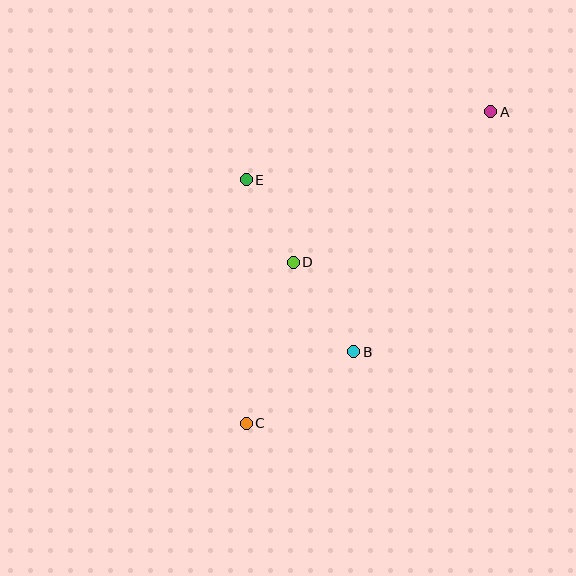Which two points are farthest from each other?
Points A and C are farthest from each other.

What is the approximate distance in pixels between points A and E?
The distance between A and E is approximately 254 pixels.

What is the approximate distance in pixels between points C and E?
The distance between C and E is approximately 243 pixels.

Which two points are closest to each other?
Points D and E are closest to each other.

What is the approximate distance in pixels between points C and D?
The distance between C and D is approximately 168 pixels.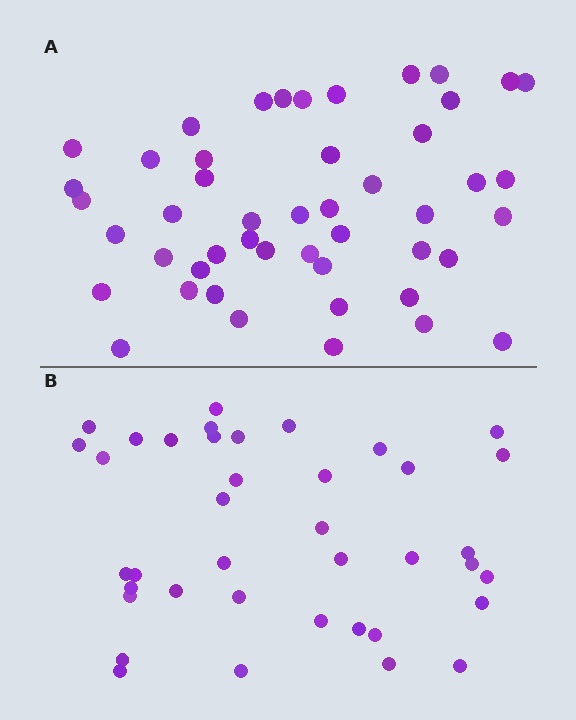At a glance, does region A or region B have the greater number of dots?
Region A (the top region) has more dots.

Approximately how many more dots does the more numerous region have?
Region A has roughly 8 or so more dots than region B.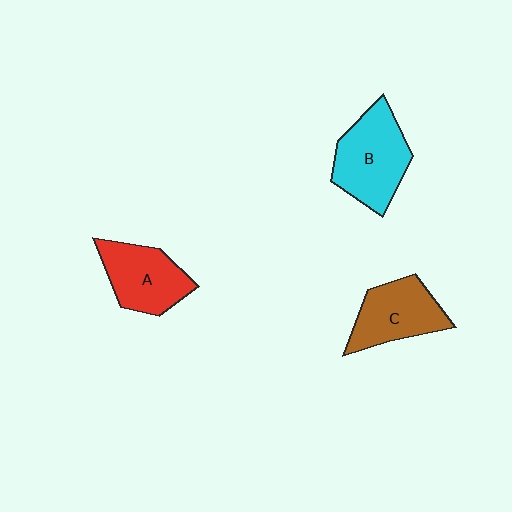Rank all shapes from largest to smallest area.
From largest to smallest: B (cyan), A (red), C (brown).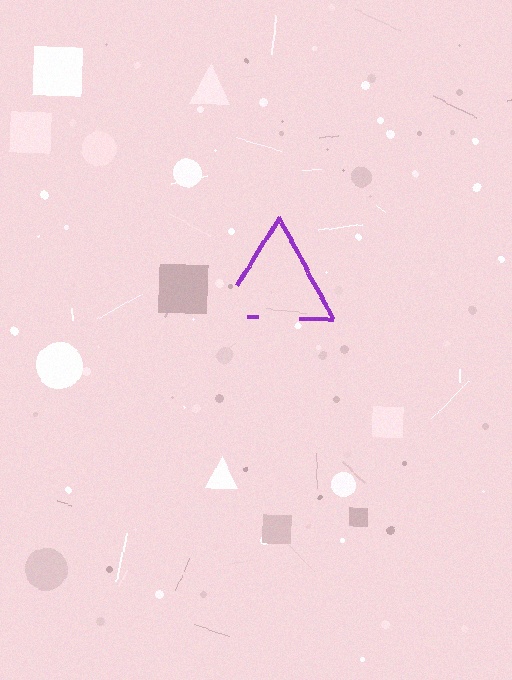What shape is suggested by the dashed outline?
The dashed outline suggests a triangle.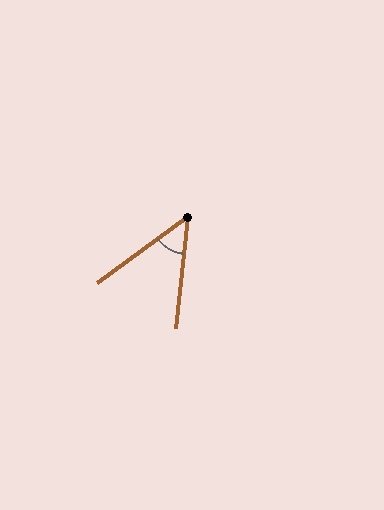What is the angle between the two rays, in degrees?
Approximately 48 degrees.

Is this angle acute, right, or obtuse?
It is acute.